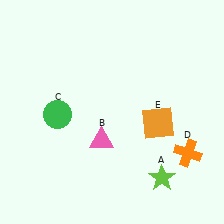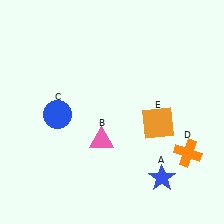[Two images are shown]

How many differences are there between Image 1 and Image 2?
There are 2 differences between the two images.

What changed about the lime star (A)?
In Image 1, A is lime. In Image 2, it changed to blue.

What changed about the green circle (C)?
In Image 1, C is green. In Image 2, it changed to blue.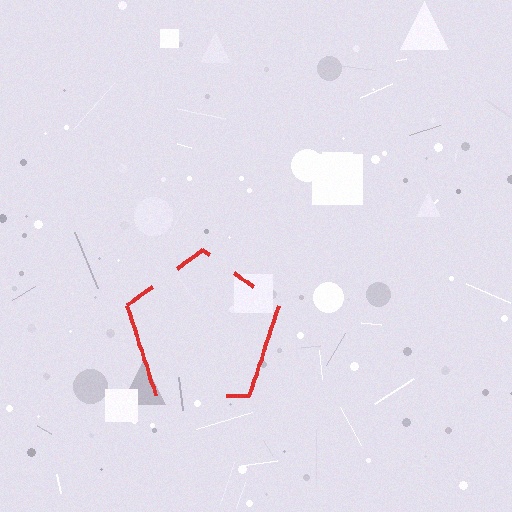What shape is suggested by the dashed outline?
The dashed outline suggests a pentagon.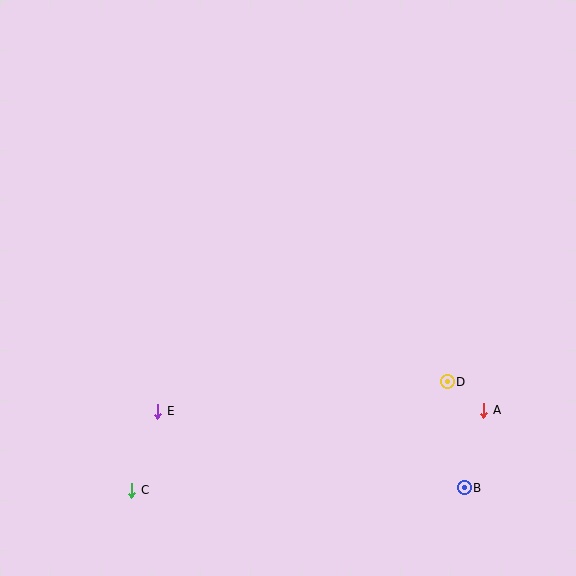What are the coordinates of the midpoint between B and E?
The midpoint between B and E is at (311, 450).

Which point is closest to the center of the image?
Point E at (158, 411) is closest to the center.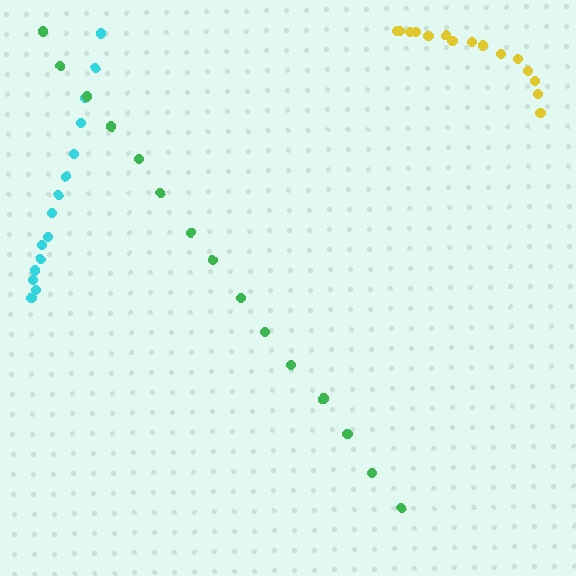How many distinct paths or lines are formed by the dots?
There are 3 distinct paths.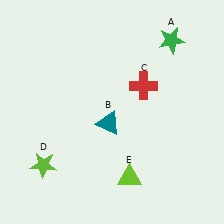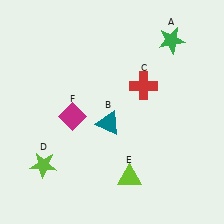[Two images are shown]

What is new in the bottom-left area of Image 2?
A magenta diamond (F) was added in the bottom-left area of Image 2.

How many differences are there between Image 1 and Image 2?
There is 1 difference between the two images.